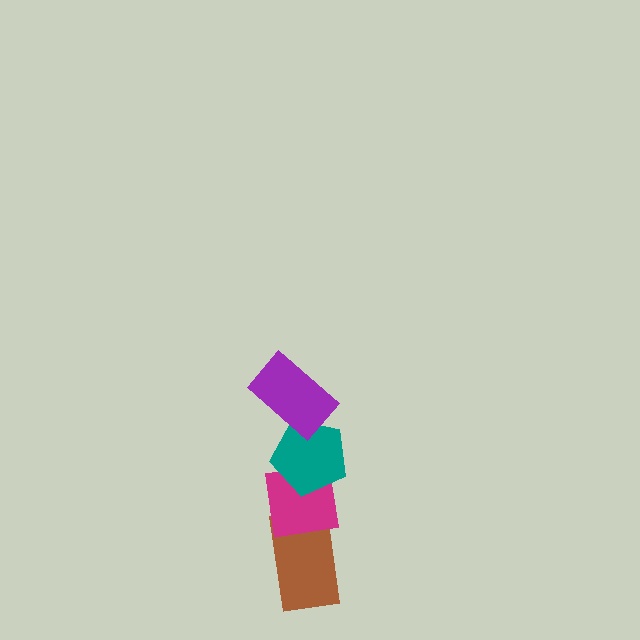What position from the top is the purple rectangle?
The purple rectangle is 1st from the top.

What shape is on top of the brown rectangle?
The magenta square is on top of the brown rectangle.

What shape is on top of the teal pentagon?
The purple rectangle is on top of the teal pentagon.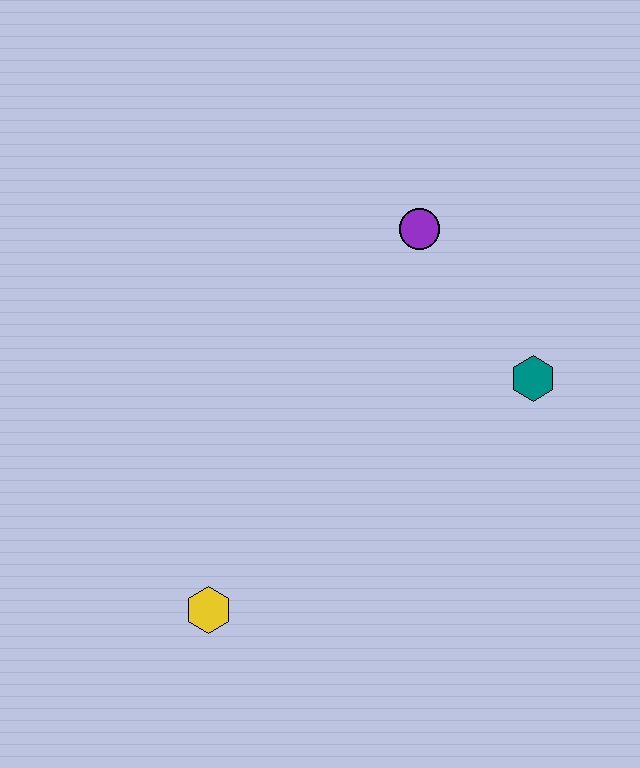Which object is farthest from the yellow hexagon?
The purple circle is farthest from the yellow hexagon.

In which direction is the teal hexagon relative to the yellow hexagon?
The teal hexagon is to the right of the yellow hexagon.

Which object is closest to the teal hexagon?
The purple circle is closest to the teal hexagon.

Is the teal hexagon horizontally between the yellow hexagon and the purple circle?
No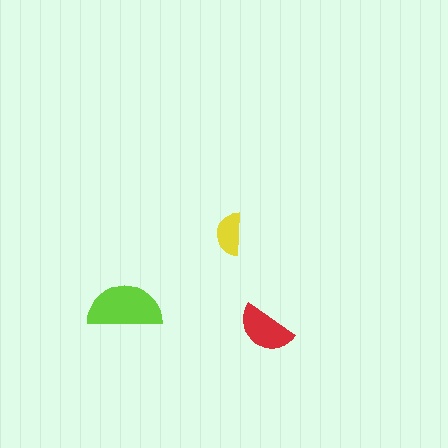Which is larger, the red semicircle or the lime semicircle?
The lime one.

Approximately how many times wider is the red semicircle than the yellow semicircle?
About 1.5 times wider.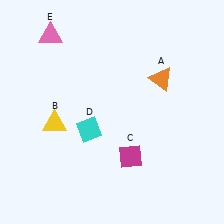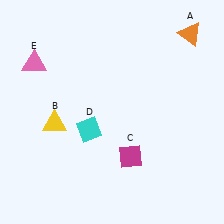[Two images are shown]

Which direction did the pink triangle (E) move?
The pink triangle (E) moved down.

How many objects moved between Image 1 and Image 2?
2 objects moved between the two images.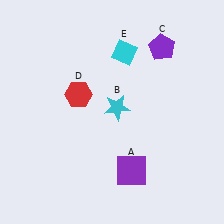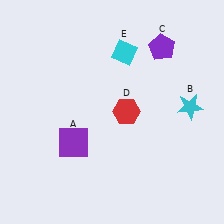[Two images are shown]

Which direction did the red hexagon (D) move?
The red hexagon (D) moved right.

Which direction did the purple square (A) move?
The purple square (A) moved left.